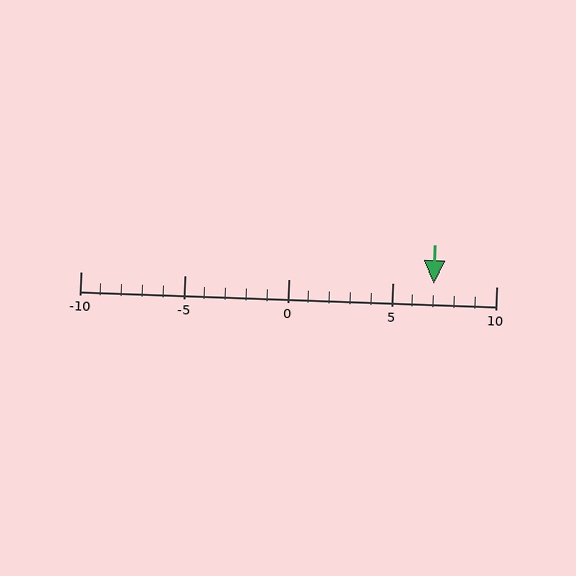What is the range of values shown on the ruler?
The ruler shows values from -10 to 10.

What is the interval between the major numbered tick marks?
The major tick marks are spaced 5 units apart.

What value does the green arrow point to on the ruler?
The green arrow points to approximately 7.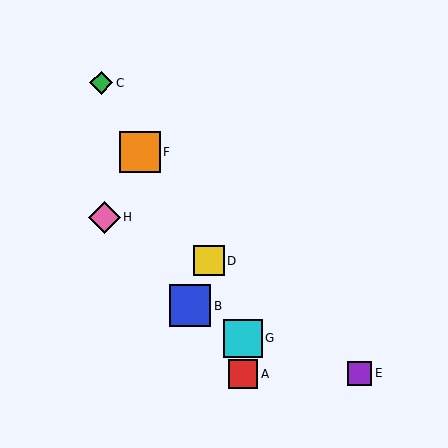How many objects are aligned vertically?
2 objects (A, G) are aligned vertically.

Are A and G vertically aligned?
Yes, both are at x≈243.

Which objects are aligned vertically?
Objects A, G are aligned vertically.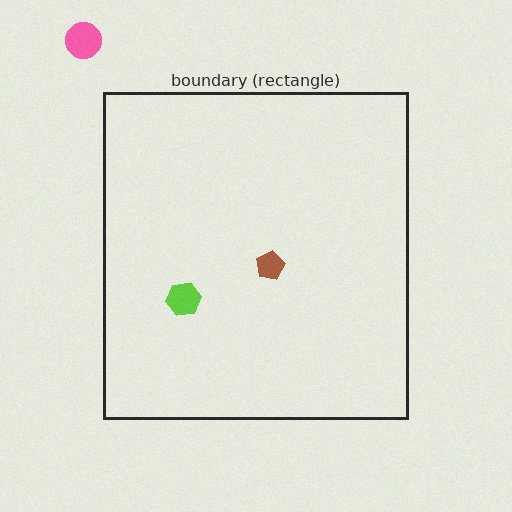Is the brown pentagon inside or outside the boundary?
Inside.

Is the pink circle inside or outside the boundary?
Outside.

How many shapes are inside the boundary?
2 inside, 1 outside.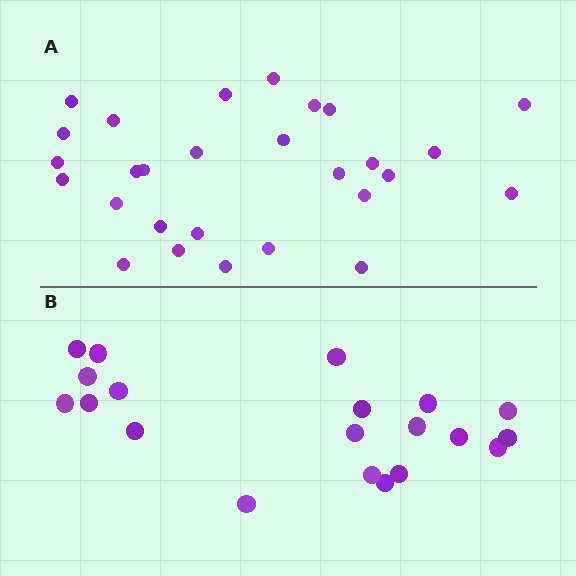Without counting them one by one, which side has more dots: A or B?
Region A (the top region) has more dots.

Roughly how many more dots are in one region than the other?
Region A has roughly 8 or so more dots than region B.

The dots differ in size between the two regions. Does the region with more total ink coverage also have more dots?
No. Region B has more total ink coverage because its dots are larger, but region A actually contains more individual dots. Total area can be misleading — the number of items is what matters here.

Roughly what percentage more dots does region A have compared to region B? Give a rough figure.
About 40% more.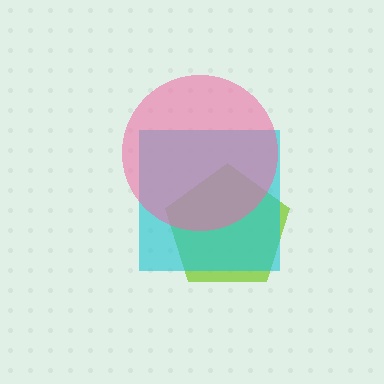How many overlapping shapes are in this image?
There are 3 overlapping shapes in the image.